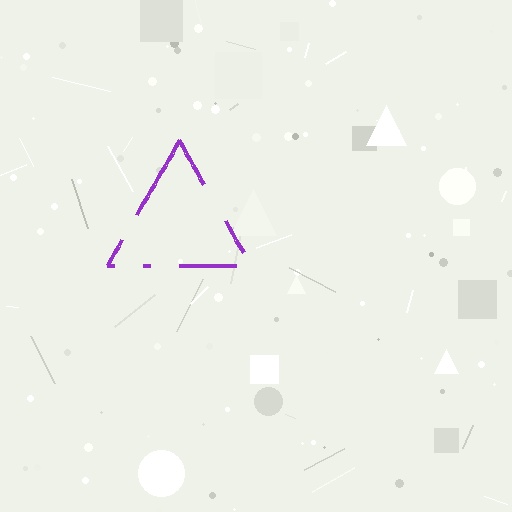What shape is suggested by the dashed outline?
The dashed outline suggests a triangle.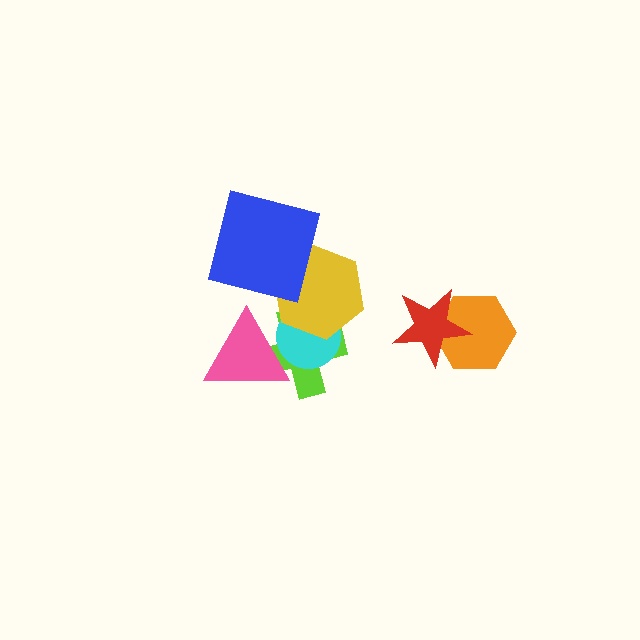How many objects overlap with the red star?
1 object overlaps with the red star.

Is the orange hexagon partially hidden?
Yes, it is partially covered by another shape.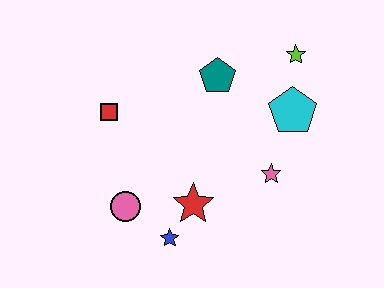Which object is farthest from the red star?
The lime star is farthest from the red star.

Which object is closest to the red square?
The pink circle is closest to the red square.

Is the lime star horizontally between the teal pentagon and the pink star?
No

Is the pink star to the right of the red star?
Yes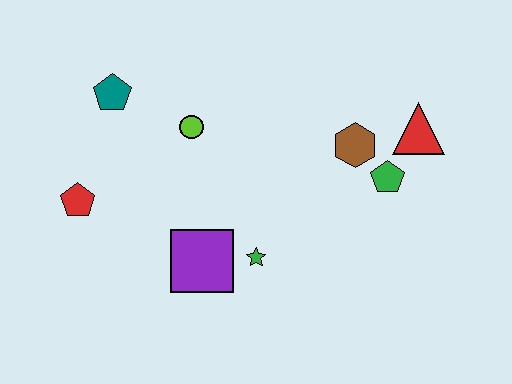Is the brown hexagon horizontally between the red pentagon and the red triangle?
Yes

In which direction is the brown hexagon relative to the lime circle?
The brown hexagon is to the right of the lime circle.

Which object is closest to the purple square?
The green star is closest to the purple square.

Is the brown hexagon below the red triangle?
Yes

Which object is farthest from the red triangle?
The red pentagon is farthest from the red triangle.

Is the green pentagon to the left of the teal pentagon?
No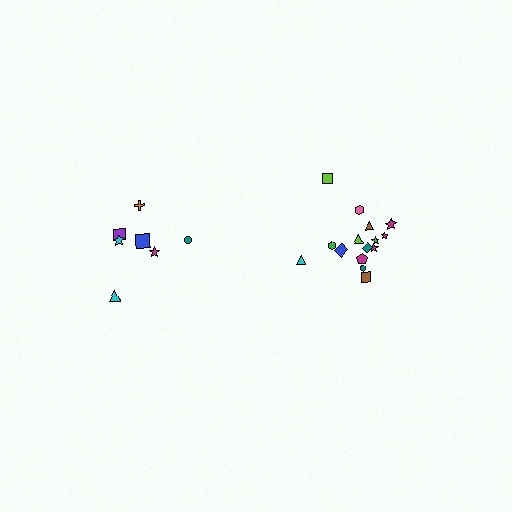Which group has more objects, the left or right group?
The right group.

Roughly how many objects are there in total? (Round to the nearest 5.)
Roughly 20 objects in total.